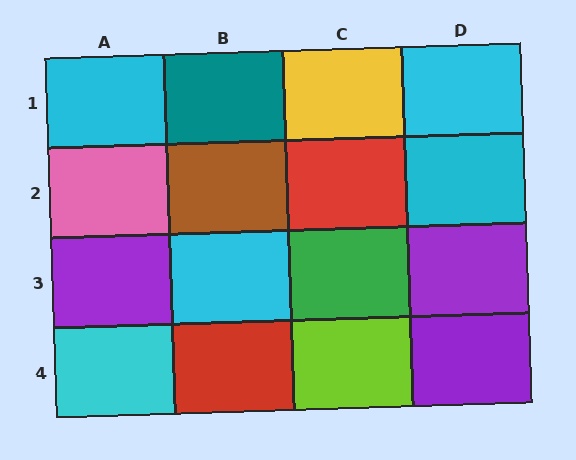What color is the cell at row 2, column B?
Brown.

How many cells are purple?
3 cells are purple.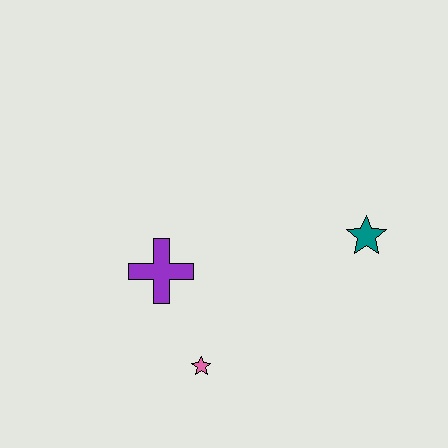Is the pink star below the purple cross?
Yes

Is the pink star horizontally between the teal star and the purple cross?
Yes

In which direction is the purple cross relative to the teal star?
The purple cross is to the left of the teal star.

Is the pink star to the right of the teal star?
No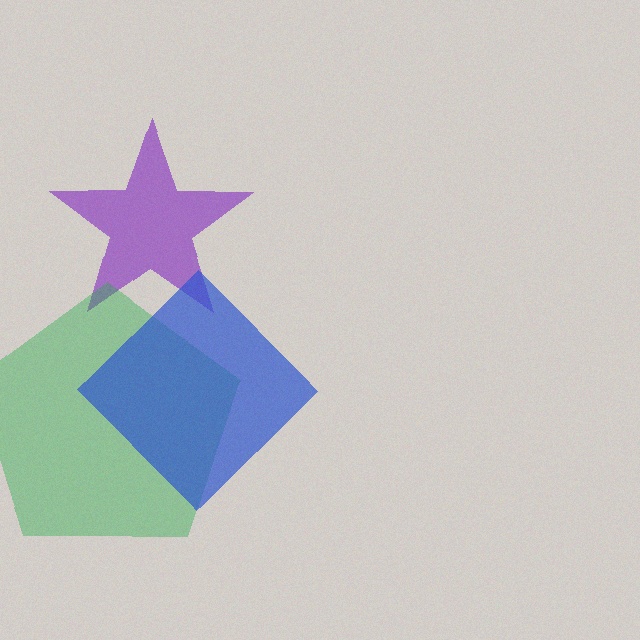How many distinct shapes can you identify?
There are 3 distinct shapes: a purple star, a green pentagon, a blue diamond.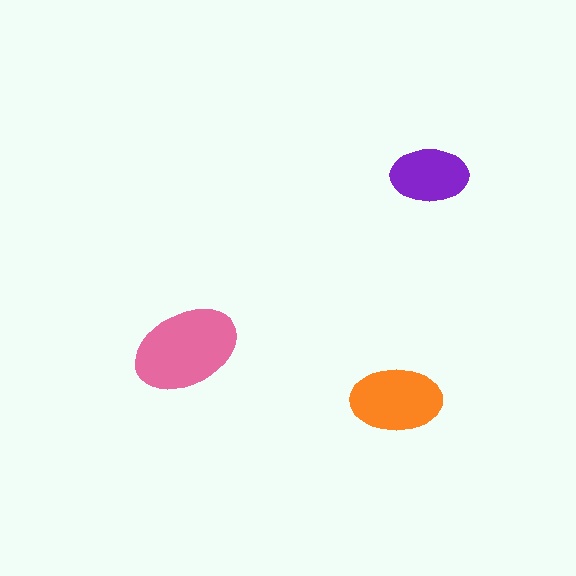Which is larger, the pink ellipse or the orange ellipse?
The pink one.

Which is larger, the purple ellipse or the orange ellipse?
The orange one.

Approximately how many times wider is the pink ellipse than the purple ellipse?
About 1.5 times wider.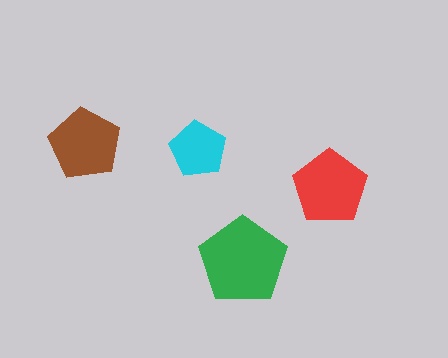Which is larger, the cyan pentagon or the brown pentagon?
The brown one.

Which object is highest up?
The brown pentagon is topmost.